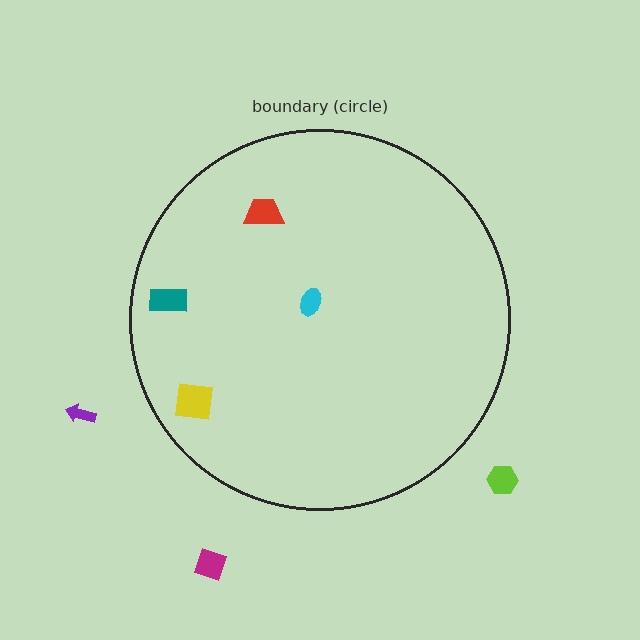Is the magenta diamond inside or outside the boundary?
Outside.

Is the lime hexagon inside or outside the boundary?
Outside.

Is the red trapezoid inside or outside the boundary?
Inside.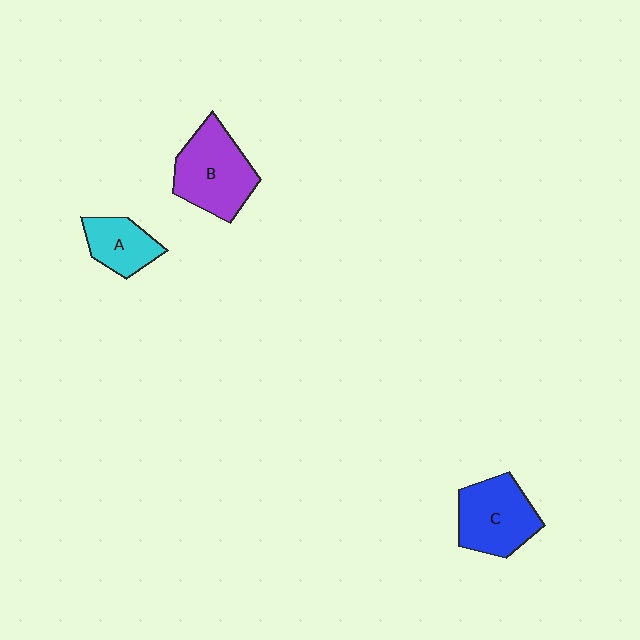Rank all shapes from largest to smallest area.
From largest to smallest: B (purple), C (blue), A (cyan).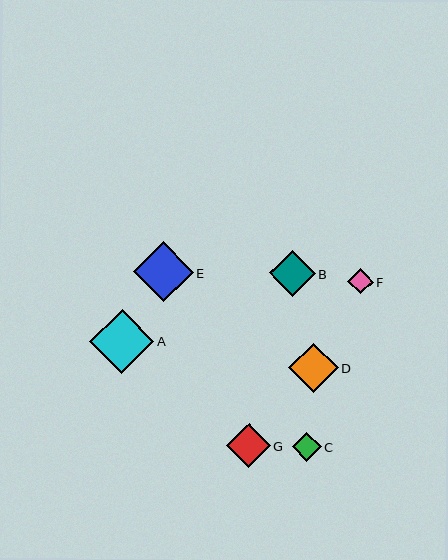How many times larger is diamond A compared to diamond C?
Diamond A is approximately 2.2 times the size of diamond C.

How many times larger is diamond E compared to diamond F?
Diamond E is approximately 2.4 times the size of diamond F.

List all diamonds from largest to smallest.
From largest to smallest: A, E, D, B, G, C, F.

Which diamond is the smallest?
Diamond F is the smallest with a size of approximately 25 pixels.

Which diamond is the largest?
Diamond A is the largest with a size of approximately 64 pixels.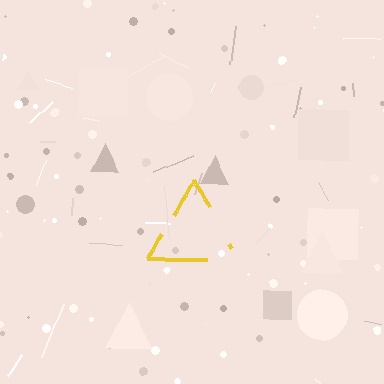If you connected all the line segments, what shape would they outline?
They would outline a triangle.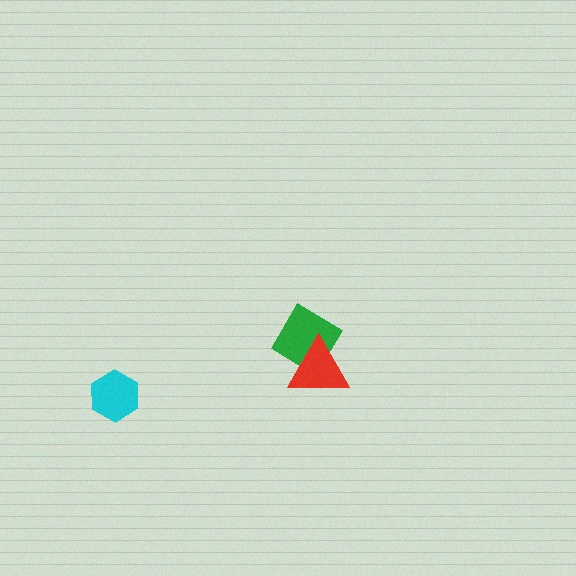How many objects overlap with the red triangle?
1 object overlaps with the red triangle.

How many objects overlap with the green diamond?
1 object overlaps with the green diamond.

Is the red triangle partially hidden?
No, no other shape covers it.